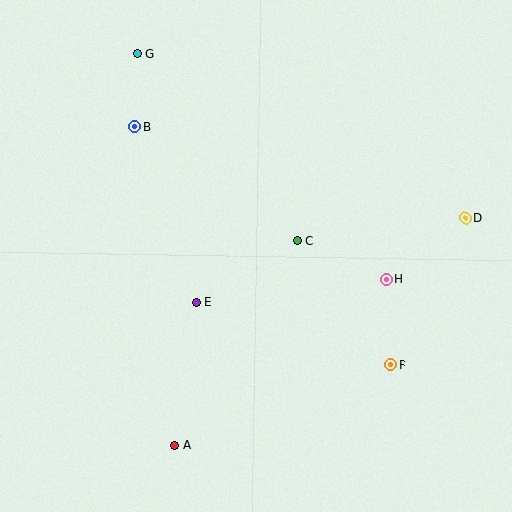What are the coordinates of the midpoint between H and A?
The midpoint between H and A is at (280, 362).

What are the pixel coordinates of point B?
Point B is at (135, 127).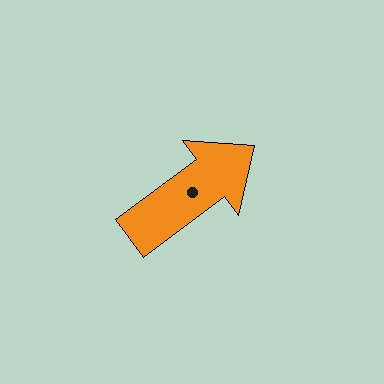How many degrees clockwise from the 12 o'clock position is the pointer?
Approximately 54 degrees.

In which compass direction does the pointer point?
Northeast.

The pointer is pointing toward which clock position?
Roughly 2 o'clock.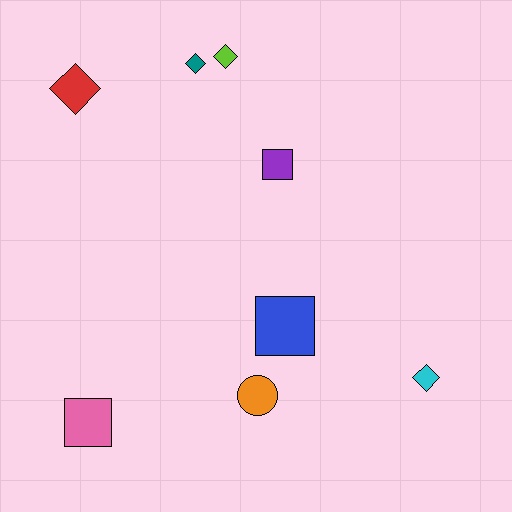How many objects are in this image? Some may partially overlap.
There are 8 objects.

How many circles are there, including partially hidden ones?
There is 1 circle.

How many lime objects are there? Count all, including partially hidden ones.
There is 1 lime object.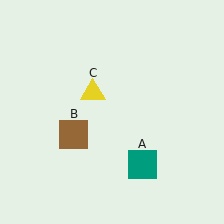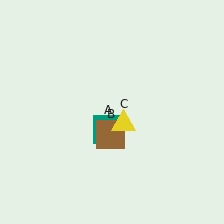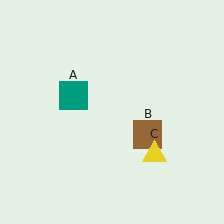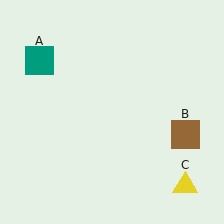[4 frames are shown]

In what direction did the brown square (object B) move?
The brown square (object B) moved right.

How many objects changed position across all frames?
3 objects changed position: teal square (object A), brown square (object B), yellow triangle (object C).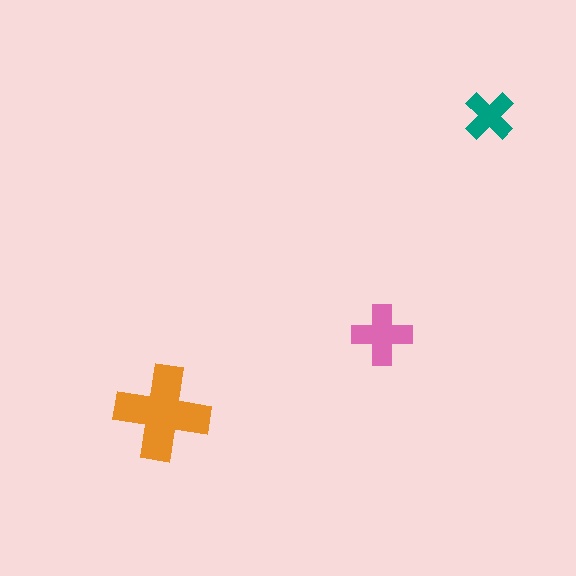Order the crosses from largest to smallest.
the orange one, the pink one, the teal one.